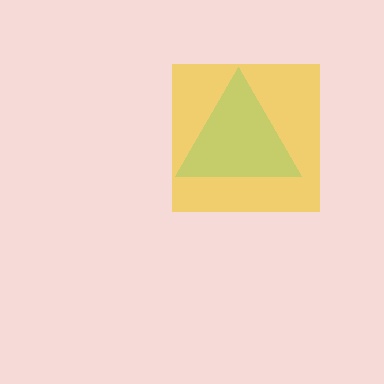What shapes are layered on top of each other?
The layered shapes are: a cyan triangle, a yellow square.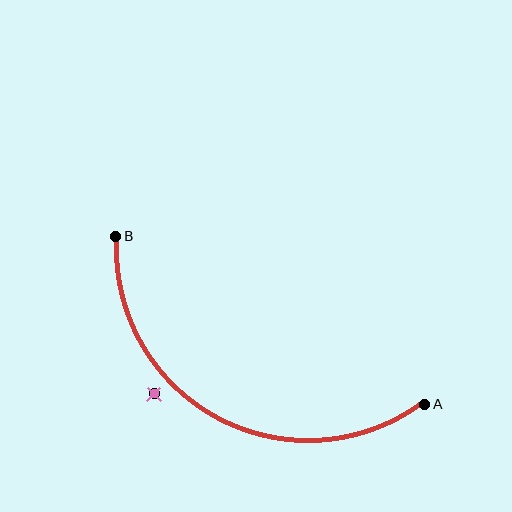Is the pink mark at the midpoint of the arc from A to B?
No — the pink mark does not lie on the arc at all. It sits slightly outside the curve.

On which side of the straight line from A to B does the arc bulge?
The arc bulges below the straight line connecting A and B.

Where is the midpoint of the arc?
The arc midpoint is the point on the curve farthest from the straight line joining A and B. It sits below that line.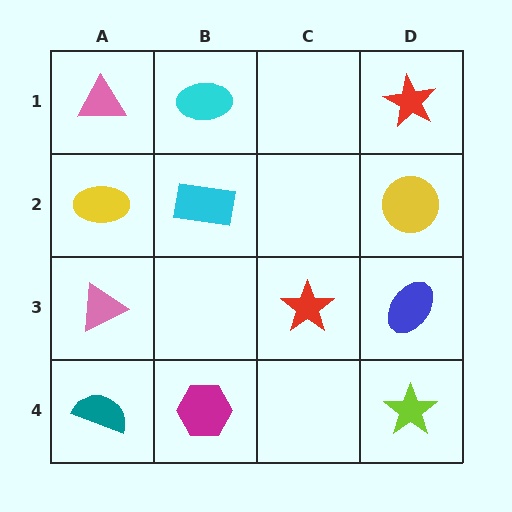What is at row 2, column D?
A yellow circle.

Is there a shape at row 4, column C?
No, that cell is empty.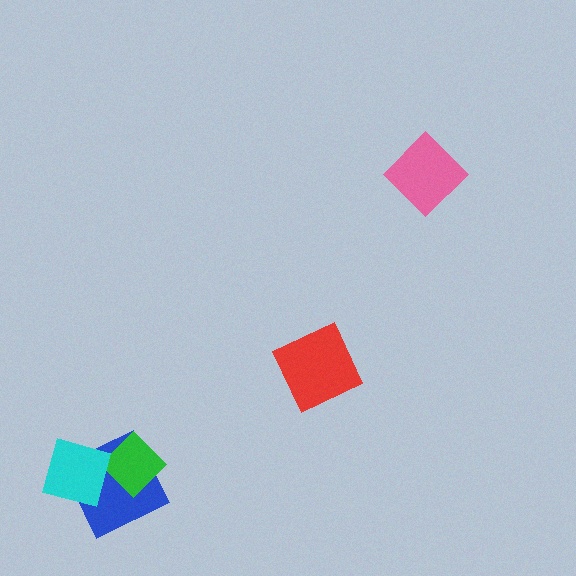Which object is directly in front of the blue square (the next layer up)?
The green diamond is directly in front of the blue square.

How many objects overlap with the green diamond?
1 object overlaps with the green diamond.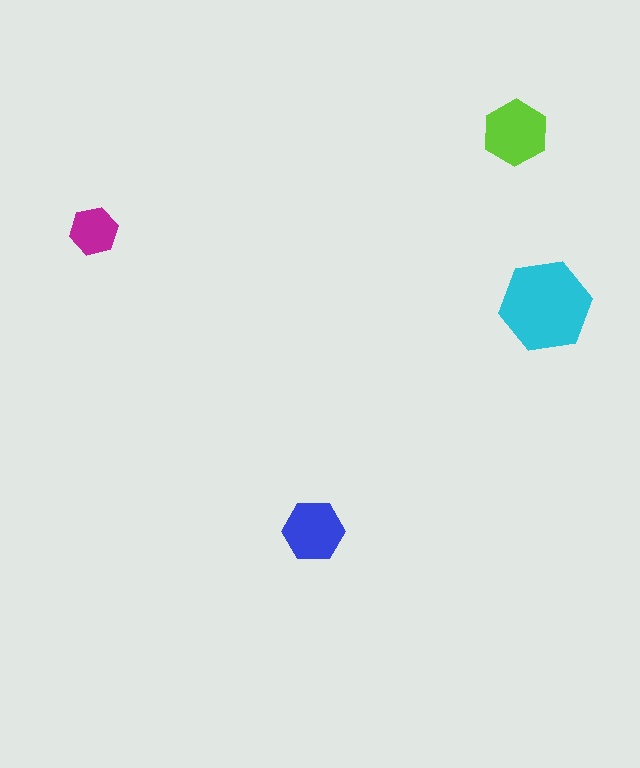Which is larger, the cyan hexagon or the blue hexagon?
The cyan one.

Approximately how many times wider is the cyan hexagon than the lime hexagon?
About 1.5 times wider.